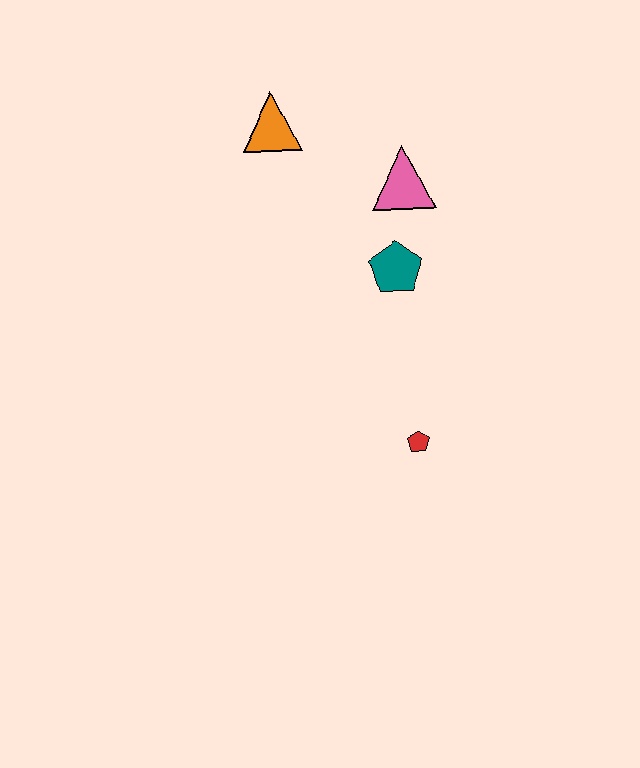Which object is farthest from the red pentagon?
The orange triangle is farthest from the red pentagon.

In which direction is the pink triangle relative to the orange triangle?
The pink triangle is to the right of the orange triangle.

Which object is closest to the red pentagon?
The teal pentagon is closest to the red pentagon.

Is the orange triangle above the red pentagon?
Yes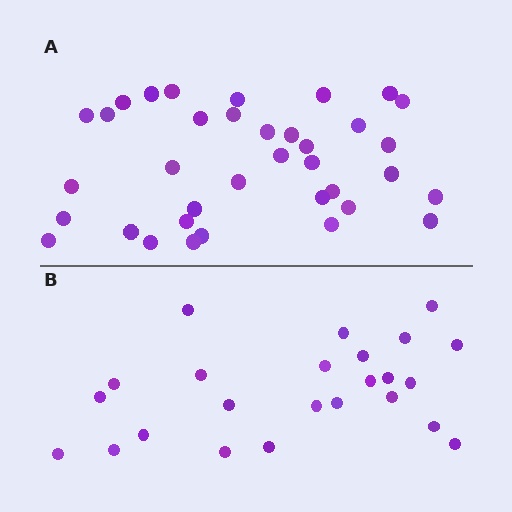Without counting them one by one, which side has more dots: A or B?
Region A (the top region) has more dots.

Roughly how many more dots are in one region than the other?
Region A has roughly 12 or so more dots than region B.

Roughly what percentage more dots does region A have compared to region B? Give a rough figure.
About 50% more.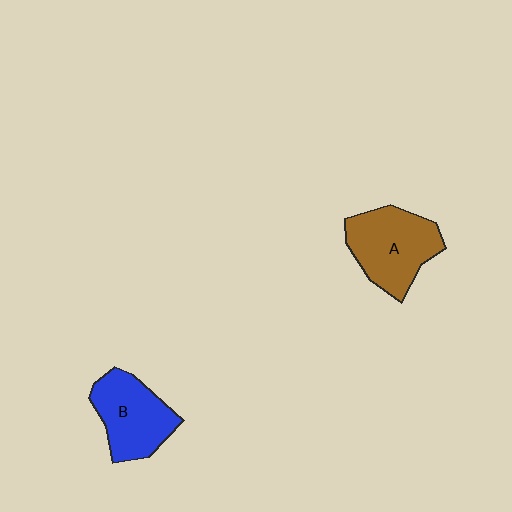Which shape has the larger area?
Shape A (brown).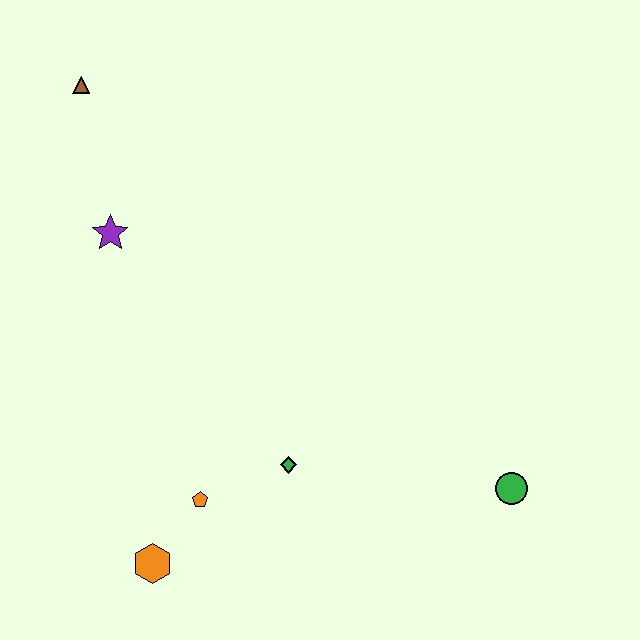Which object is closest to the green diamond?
The orange pentagon is closest to the green diamond.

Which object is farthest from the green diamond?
The brown triangle is farthest from the green diamond.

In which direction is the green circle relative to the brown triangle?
The green circle is to the right of the brown triangle.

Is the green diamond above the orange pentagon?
Yes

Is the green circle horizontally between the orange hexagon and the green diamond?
No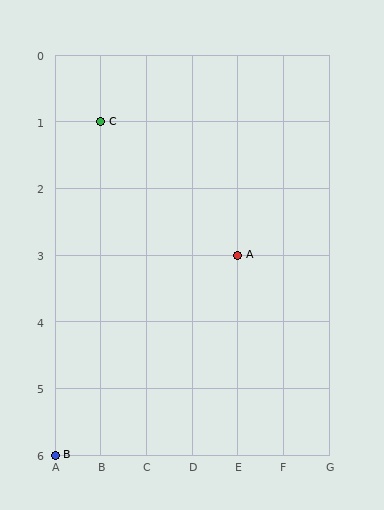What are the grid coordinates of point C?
Point C is at grid coordinates (B, 1).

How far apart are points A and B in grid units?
Points A and B are 4 columns and 3 rows apart (about 5.0 grid units diagonally).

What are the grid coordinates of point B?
Point B is at grid coordinates (A, 6).